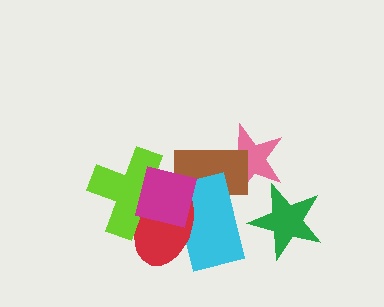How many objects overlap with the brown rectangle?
4 objects overlap with the brown rectangle.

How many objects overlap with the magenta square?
4 objects overlap with the magenta square.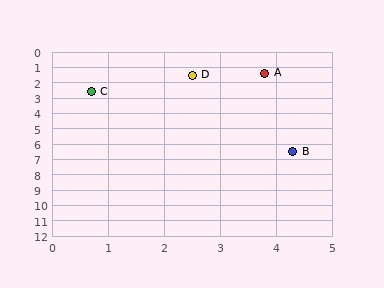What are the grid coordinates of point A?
Point A is at approximately (3.8, 1.4).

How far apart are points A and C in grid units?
Points A and C are about 3.3 grid units apart.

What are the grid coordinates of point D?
Point D is at approximately (2.5, 1.5).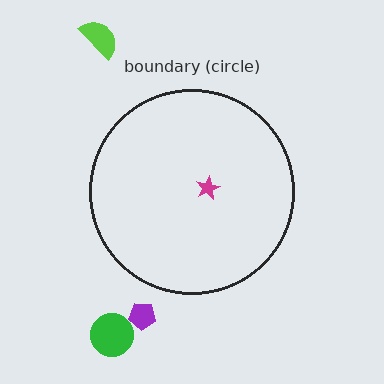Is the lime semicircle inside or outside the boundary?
Outside.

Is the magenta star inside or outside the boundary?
Inside.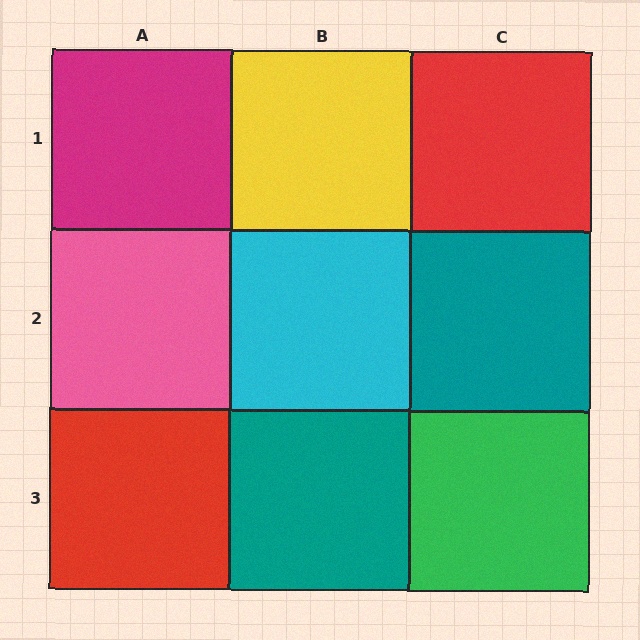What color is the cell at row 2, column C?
Teal.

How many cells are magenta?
1 cell is magenta.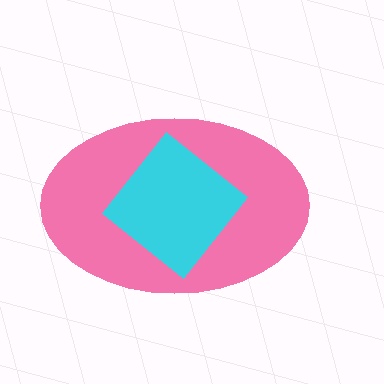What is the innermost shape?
The cyan diamond.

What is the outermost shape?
The pink ellipse.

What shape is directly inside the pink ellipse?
The cyan diamond.